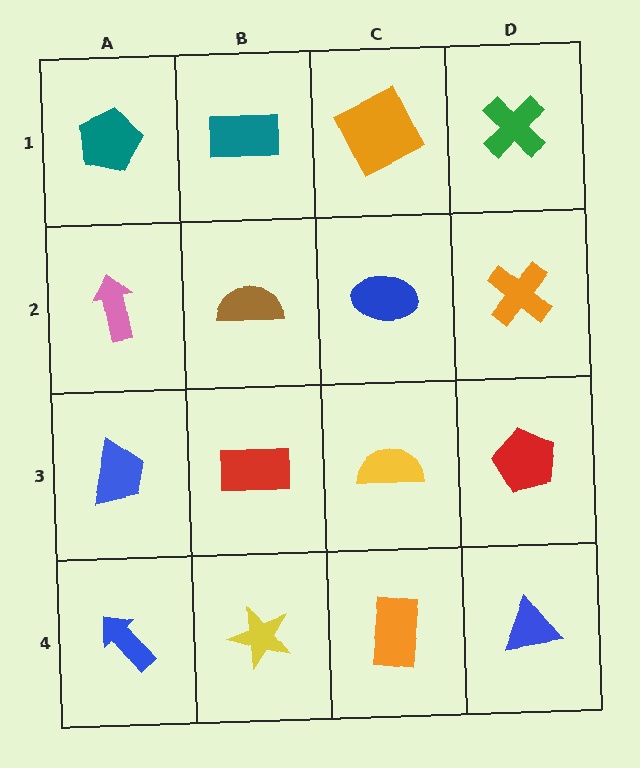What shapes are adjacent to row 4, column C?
A yellow semicircle (row 3, column C), a yellow star (row 4, column B), a blue triangle (row 4, column D).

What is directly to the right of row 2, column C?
An orange cross.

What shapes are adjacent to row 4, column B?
A red rectangle (row 3, column B), a blue arrow (row 4, column A), an orange rectangle (row 4, column C).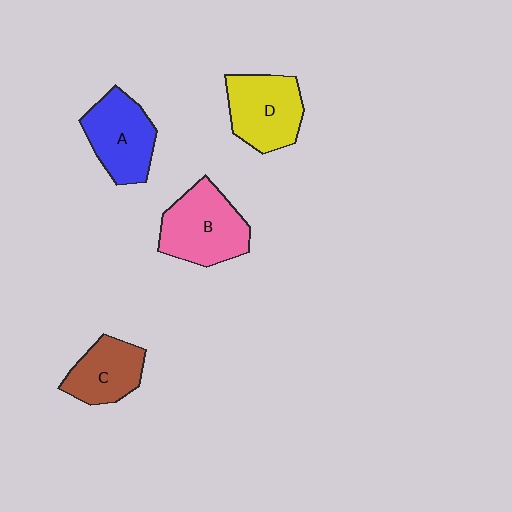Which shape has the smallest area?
Shape C (brown).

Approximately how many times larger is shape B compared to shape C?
Approximately 1.4 times.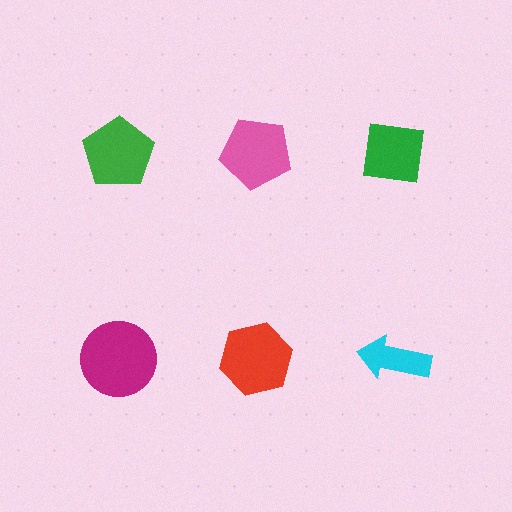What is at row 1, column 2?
A pink pentagon.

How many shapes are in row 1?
3 shapes.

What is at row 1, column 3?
A green square.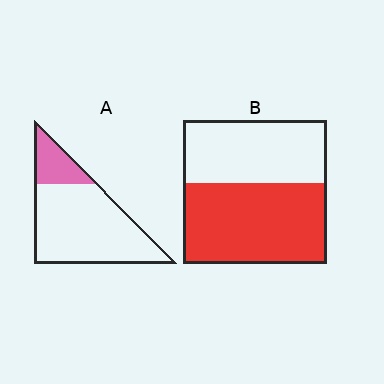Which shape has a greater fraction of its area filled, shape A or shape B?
Shape B.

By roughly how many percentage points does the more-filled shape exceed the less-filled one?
By roughly 35 percentage points (B over A).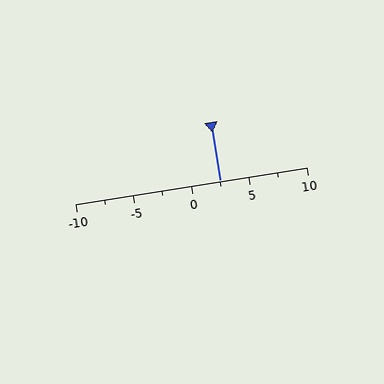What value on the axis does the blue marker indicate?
The marker indicates approximately 2.5.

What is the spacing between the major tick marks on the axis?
The major ticks are spaced 5 apart.